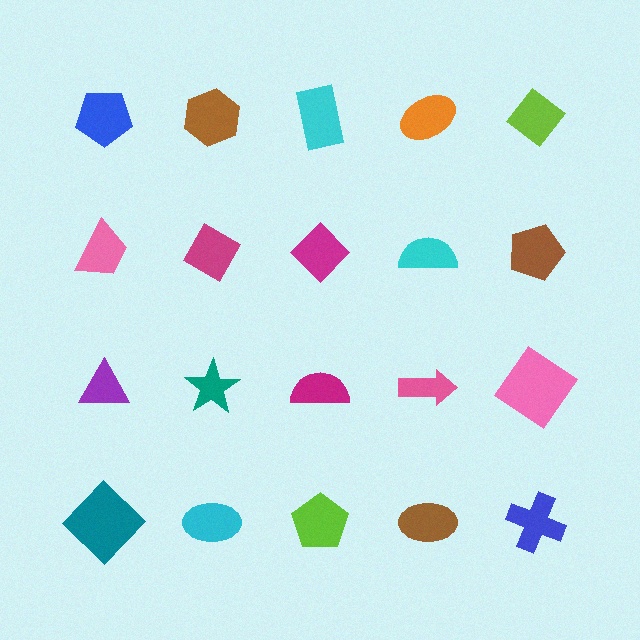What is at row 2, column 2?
A magenta diamond.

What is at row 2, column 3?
A magenta diamond.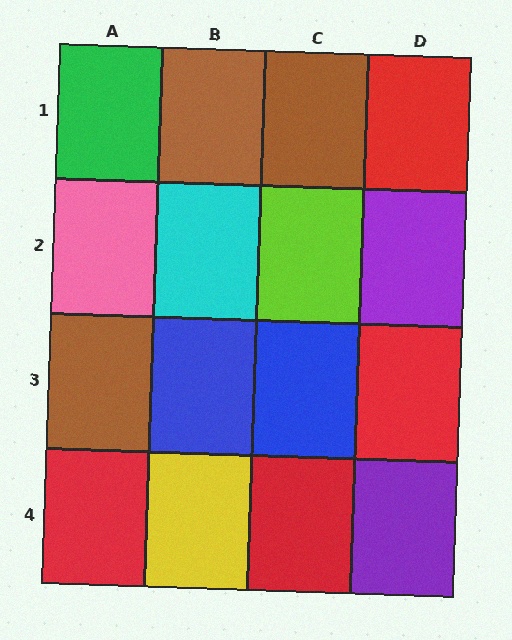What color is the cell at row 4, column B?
Yellow.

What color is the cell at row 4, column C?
Red.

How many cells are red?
4 cells are red.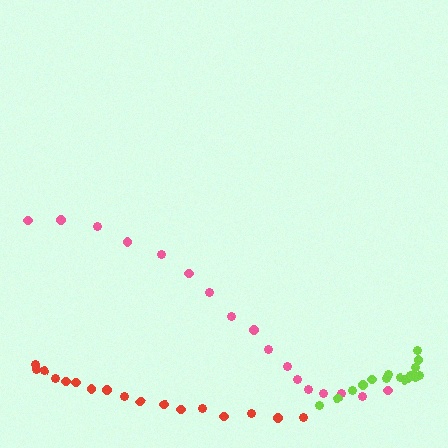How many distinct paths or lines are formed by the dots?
There are 3 distinct paths.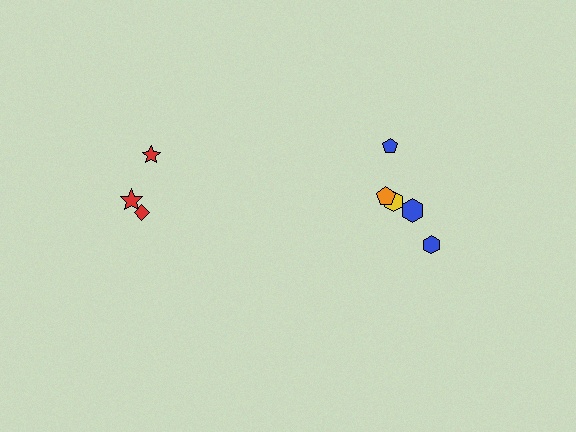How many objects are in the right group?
There are 5 objects.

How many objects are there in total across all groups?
There are 8 objects.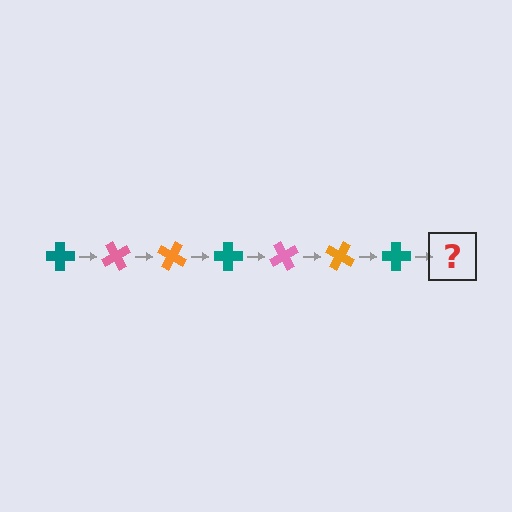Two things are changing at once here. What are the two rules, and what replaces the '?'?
The two rules are that it rotates 60 degrees each step and the color cycles through teal, pink, and orange. The '?' should be a pink cross, rotated 420 degrees from the start.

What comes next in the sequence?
The next element should be a pink cross, rotated 420 degrees from the start.